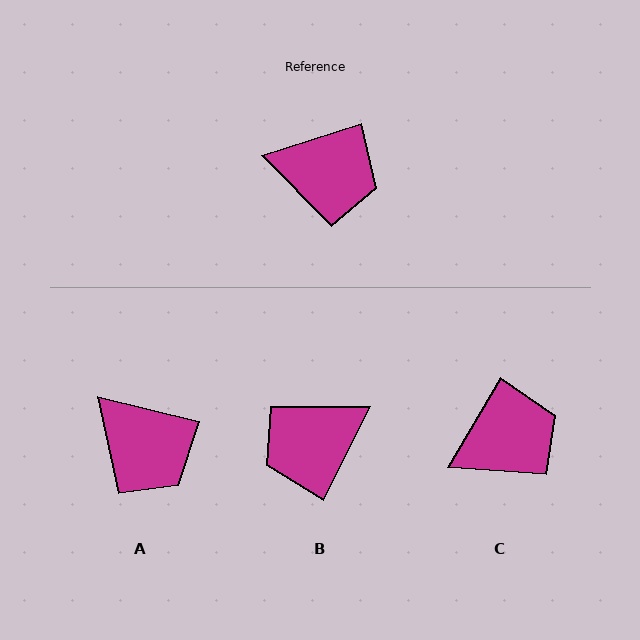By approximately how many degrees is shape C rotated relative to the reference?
Approximately 41 degrees counter-clockwise.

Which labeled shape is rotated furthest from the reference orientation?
B, about 134 degrees away.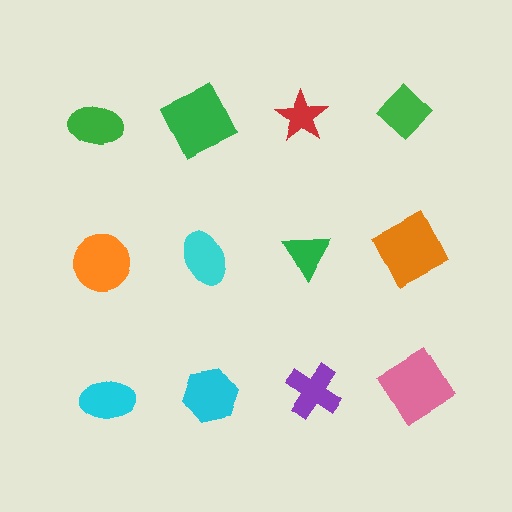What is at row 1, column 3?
A red star.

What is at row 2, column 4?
An orange square.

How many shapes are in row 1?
4 shapes.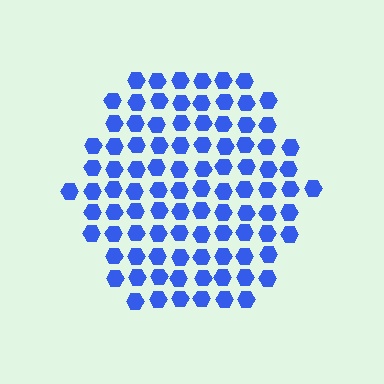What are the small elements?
The small elements are hexagons.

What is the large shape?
The large shape is a hexagon.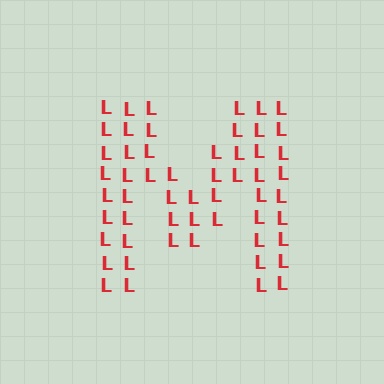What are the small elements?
The small elements are letter L's.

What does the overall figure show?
The overall figure shows the letter M.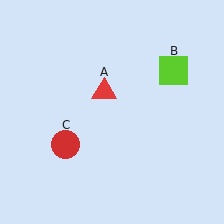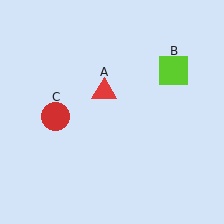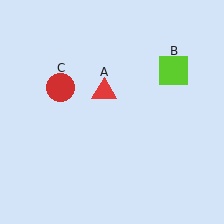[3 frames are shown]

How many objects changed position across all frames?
1 object changed position: red circle (object C).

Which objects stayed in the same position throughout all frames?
Red triangle (object A) and lime square (object B) remained stationary.